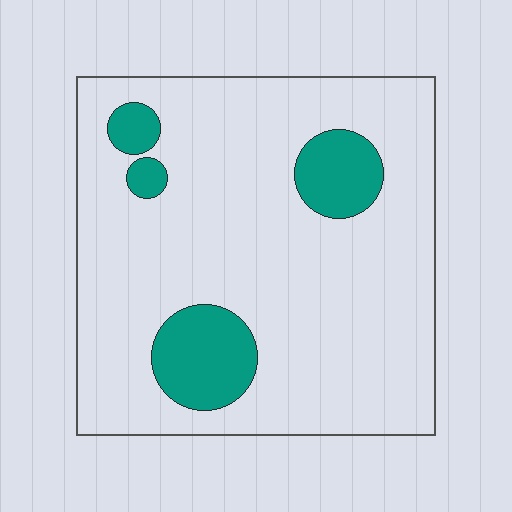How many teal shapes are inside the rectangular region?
4.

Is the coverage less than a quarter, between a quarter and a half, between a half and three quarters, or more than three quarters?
Less than a quarter.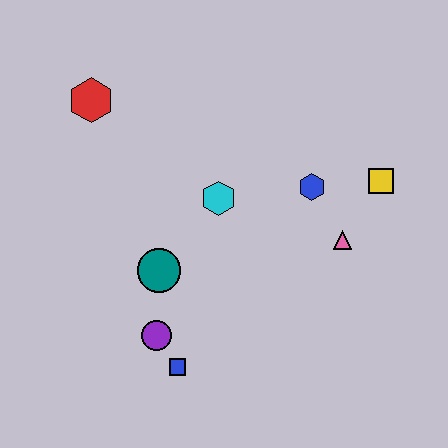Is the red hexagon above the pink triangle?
Yes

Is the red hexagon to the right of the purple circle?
No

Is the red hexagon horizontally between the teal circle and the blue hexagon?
No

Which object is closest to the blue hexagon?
The pink triangle is closest to the blue hexagon.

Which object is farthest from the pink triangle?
The red hexagon is farthest from the pink triangle.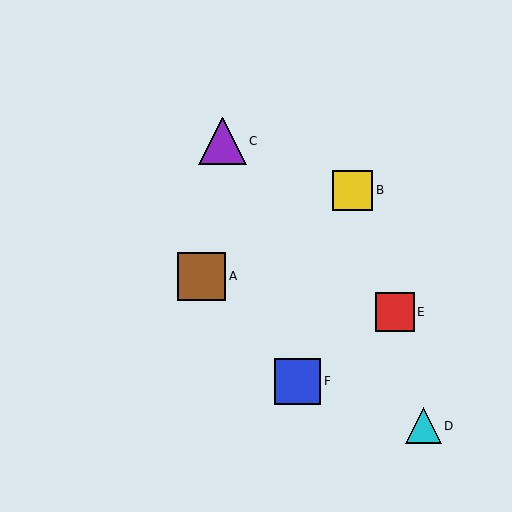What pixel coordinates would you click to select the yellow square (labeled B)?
Click at (352, 190) to select the yellow square B.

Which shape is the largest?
The brown square (labeled A) is the largest.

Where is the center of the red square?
The center of the red square is at (395, 312).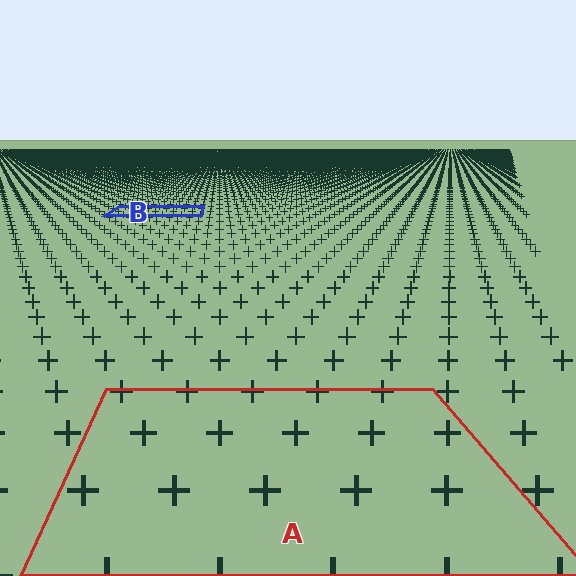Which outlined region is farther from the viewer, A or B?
Region B is farther from the viewer — the texture elements inside it appear smaller and more densely packed.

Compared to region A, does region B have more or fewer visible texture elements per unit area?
Region B has more texture elements per unit area — they are packed more densely because it is farther away.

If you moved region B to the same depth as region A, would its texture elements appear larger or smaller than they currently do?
They would appear larger. At a closer depth, the same texture elements are projected at a bigger on-screen size.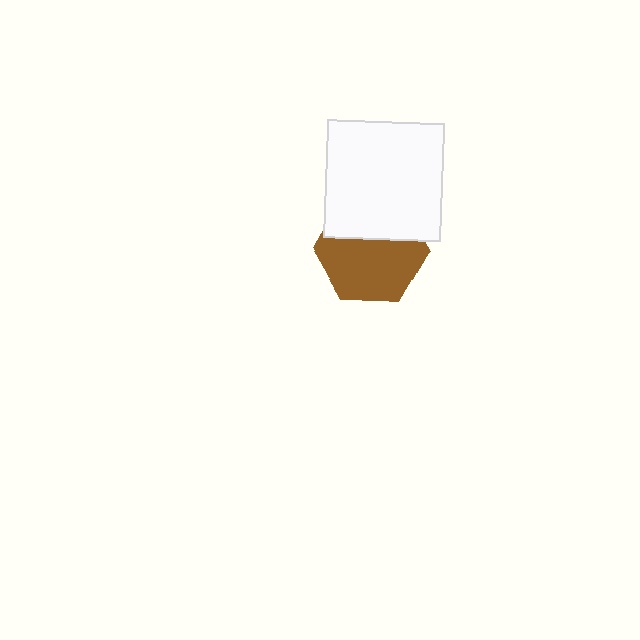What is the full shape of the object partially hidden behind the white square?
The partially hidden object is a brown hexagon.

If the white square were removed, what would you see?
You would see the complete brown hexagon.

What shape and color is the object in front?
The object in front is a white square.